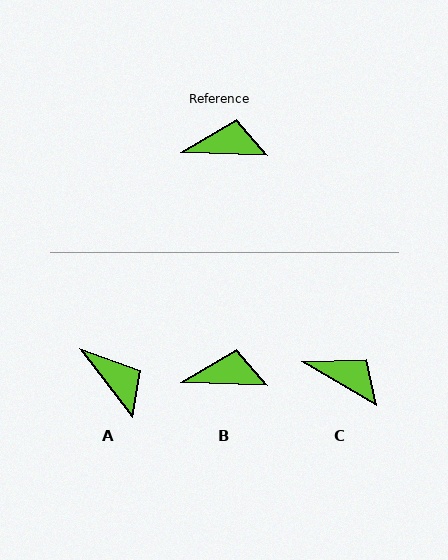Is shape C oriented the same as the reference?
No, it is off by about 28 degrees.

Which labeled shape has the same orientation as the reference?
B.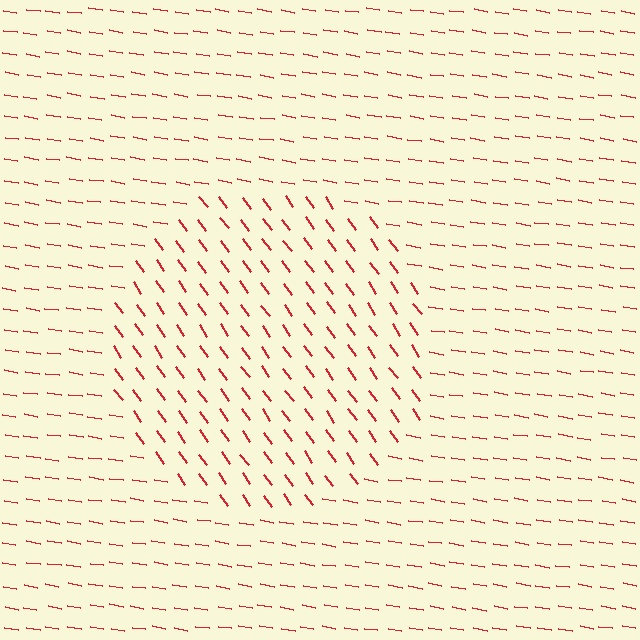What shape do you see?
I see a circle.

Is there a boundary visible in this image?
Yes, there is a texture boundary formed by a change in line orientation.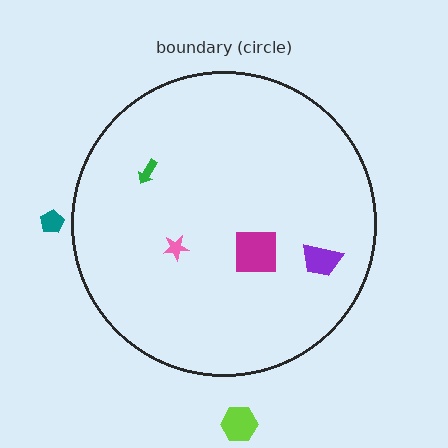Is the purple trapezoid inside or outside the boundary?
Inside.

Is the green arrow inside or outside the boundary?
Inside.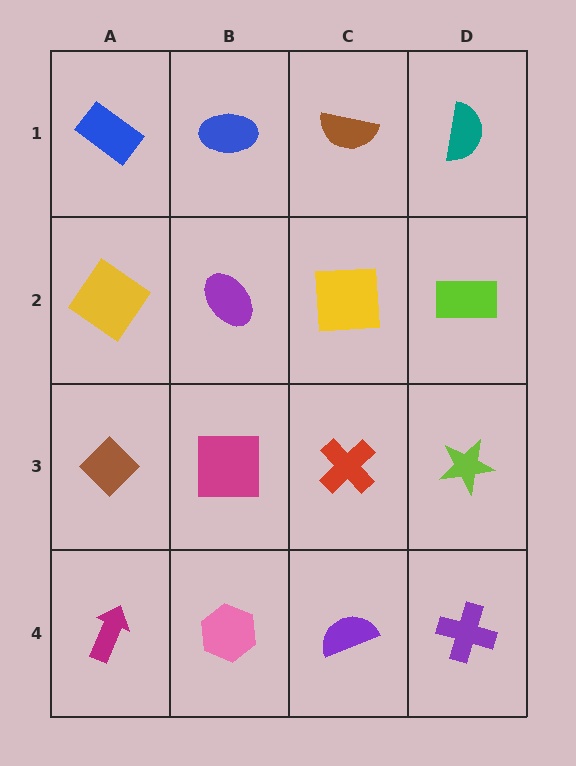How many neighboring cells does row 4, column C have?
3.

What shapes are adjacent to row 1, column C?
A yellow square (row 2, column C), a blue ellipse (row 1, column B), a teal semicircle (row 1, column D).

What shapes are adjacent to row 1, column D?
A lime rectangle (row 2, column D), a brown semicircle (row 1, column C).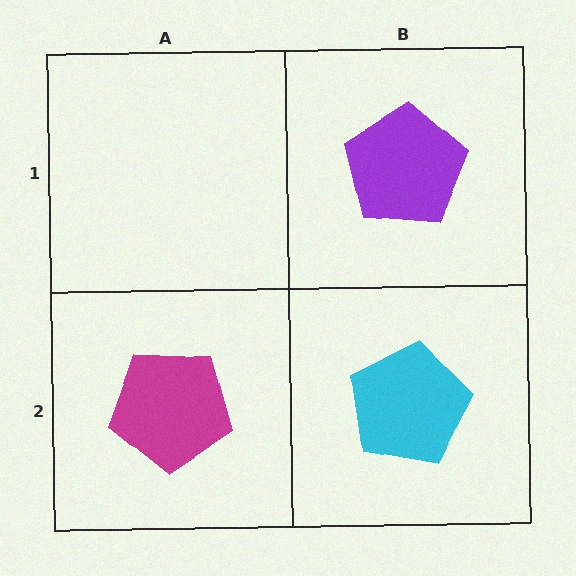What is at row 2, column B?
A cyan pentagon.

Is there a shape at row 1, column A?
No, that cell is empty.